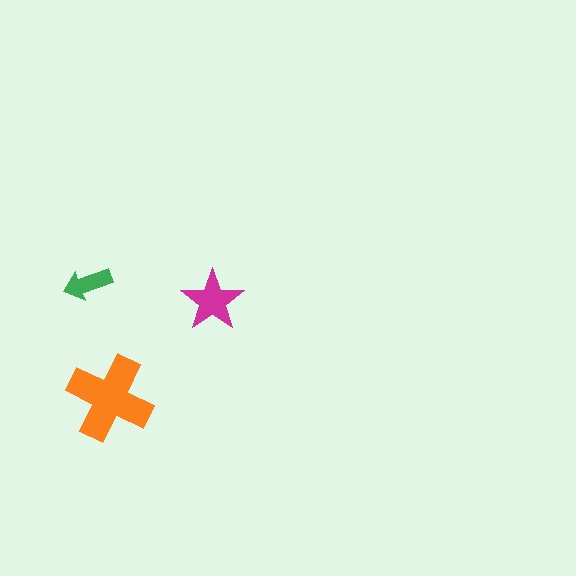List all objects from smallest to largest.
The green arrow, the magenta star, the orange cross.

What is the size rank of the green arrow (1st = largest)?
3rd.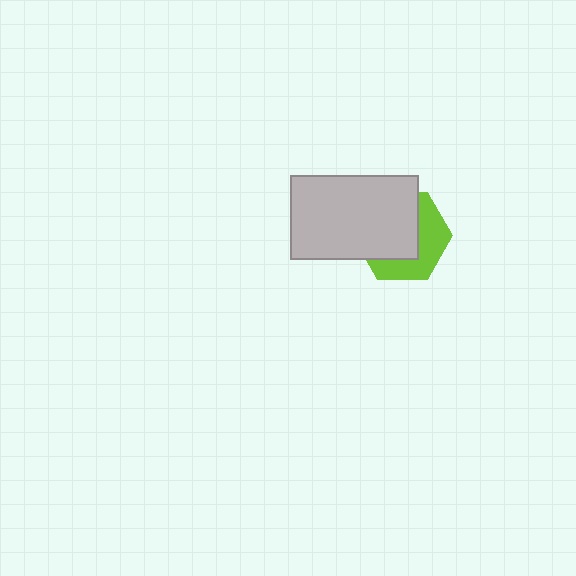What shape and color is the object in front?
The object in front is a light gray rectangle.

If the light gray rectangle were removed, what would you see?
You would see the complete lime hexagon.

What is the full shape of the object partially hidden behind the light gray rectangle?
The partially hidden object is a lime hexagon.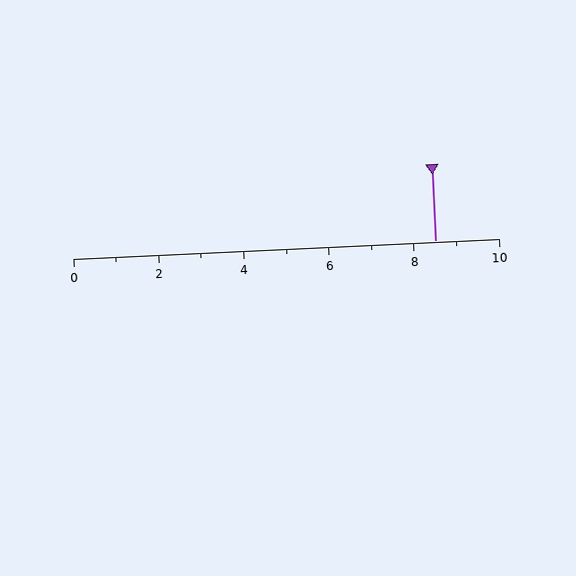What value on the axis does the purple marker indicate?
The marker indicates approximately 8.5.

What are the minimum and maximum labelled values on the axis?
The axis runs from 0 to 10.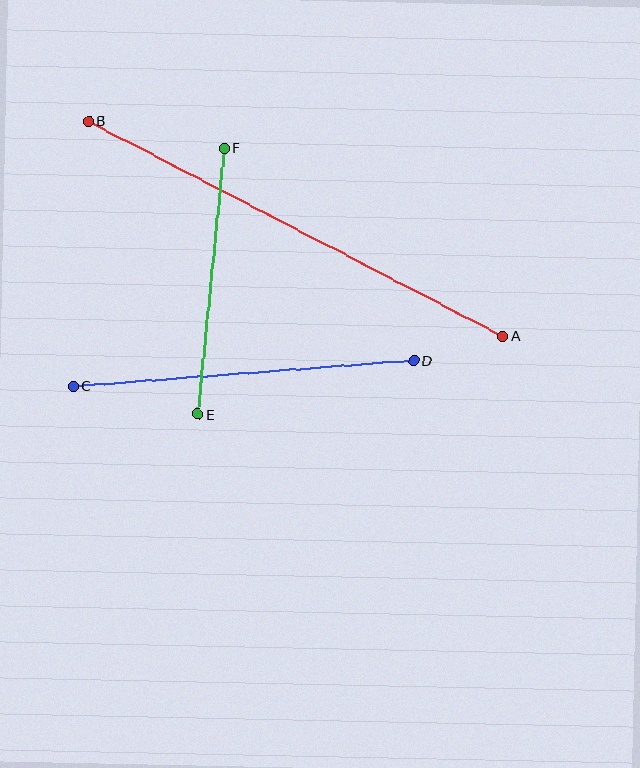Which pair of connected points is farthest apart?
Points A and B are farthest apart.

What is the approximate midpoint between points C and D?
The midpoint is at approximately (243, 373) pixels.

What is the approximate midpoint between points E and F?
The midpoint is at approximately (211, 281) pixels.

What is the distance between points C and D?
The distance is approximately 341 pixels.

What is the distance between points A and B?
The distance is approximately 466 pixels.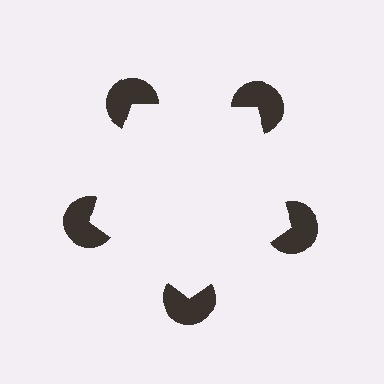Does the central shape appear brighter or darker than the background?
It typically appears slightly brighter than the background, even though no actual brightness change is drawn.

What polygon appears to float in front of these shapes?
An illusory pentagon — its edges are inferred from the aligned wedge cuts in the pac-man discs, not physically drawn.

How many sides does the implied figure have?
5 sides.